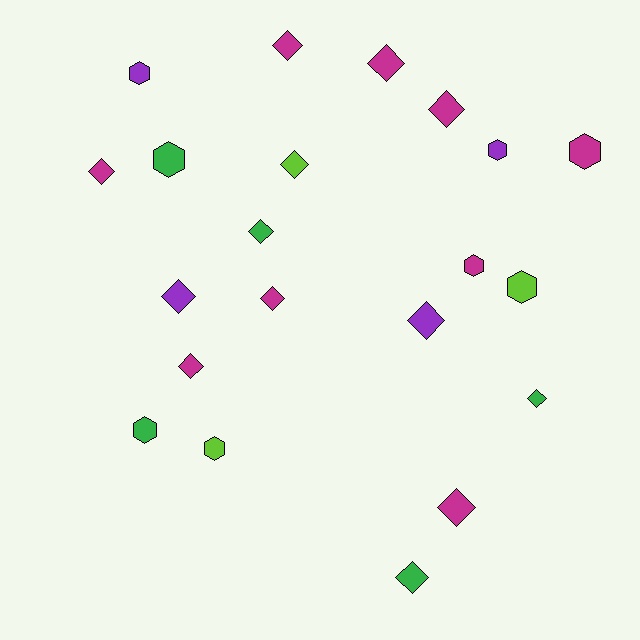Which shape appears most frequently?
Diamond, with 13 objects.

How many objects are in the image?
There are 21 objects.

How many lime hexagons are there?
There are 2 lime hexagons.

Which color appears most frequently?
Magenta, with 9 objects.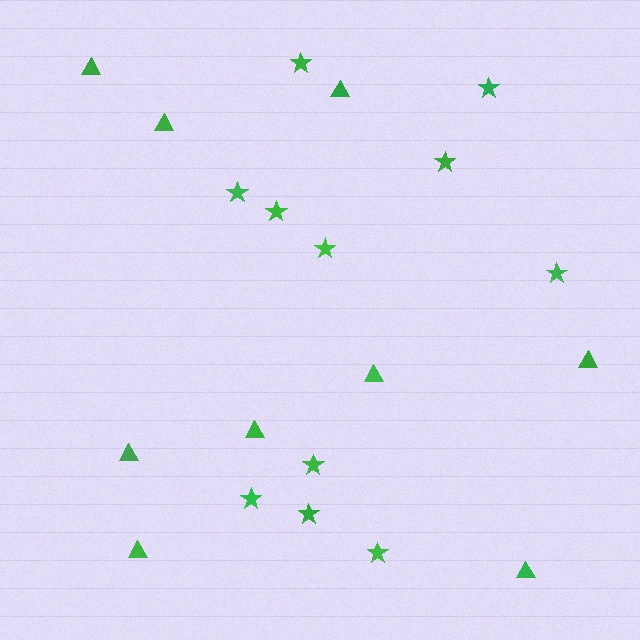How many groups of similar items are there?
There are 2 groups: one group of triangles (9) and one group of stars (11).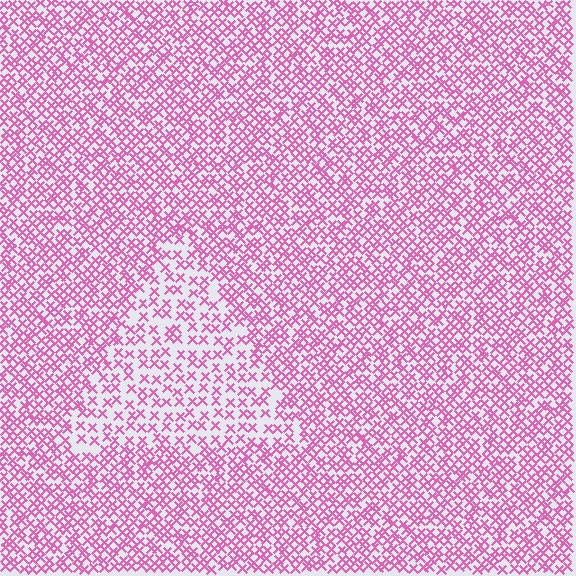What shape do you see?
I see a triangle.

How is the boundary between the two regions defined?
The boundary is defined by a change in element density (approximately 1.9x ratio). All elements are the same color, size, and shape.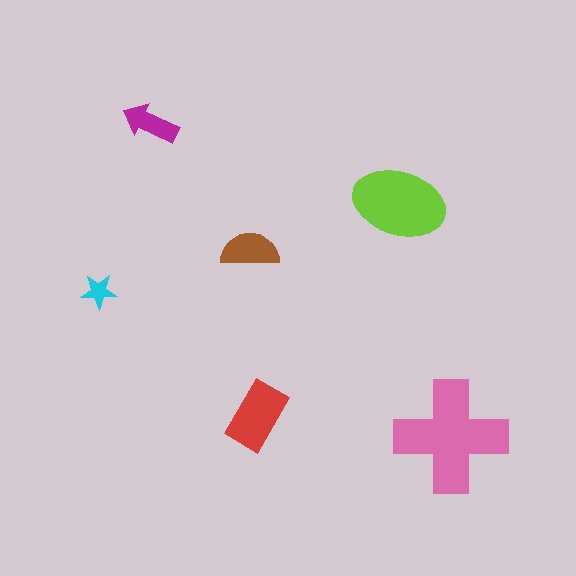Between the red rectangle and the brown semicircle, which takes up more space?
The red rectangle.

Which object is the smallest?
The cyan star.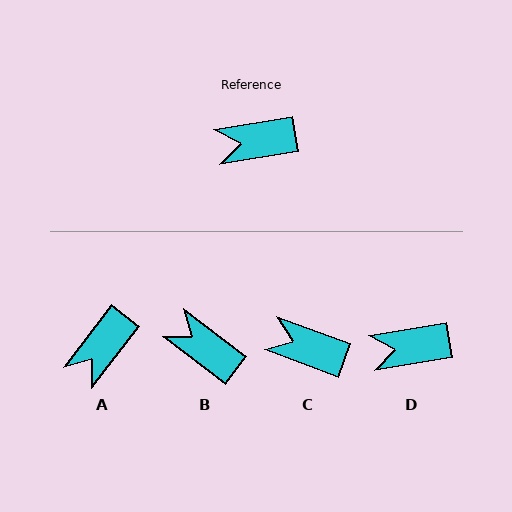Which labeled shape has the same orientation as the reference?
D.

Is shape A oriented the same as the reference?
No, it is off by about 43 degrees.